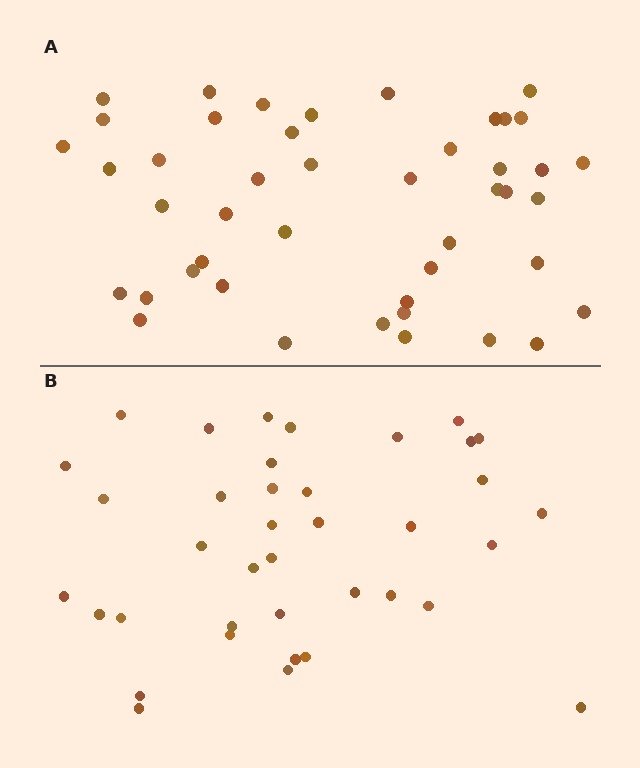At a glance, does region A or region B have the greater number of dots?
Region A (the top region) has more dots.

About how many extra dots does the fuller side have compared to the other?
Region A has roughly 8 or so more dots than region B.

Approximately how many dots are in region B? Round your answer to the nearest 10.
About 40 dots. (The exact count is 38, which rounds to 40.)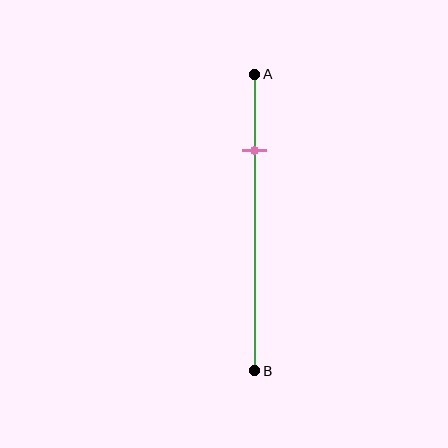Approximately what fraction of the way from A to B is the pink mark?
The pink mark is approximately 25% of the way from A to B.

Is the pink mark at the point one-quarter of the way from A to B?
Yes, the mark is approximately at the one-quarter point.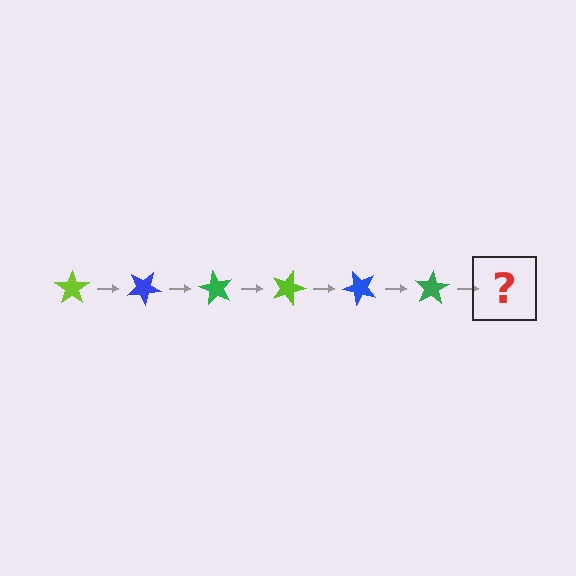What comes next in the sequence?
The next element should be a lime star, rotated 180 degrees from the start.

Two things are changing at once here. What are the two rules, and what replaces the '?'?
The two rules are that it rotates 30 degrees each step and the color cycles through lime, blue, and green. The '?' should be a lime star, rotated 180 degrees from the start.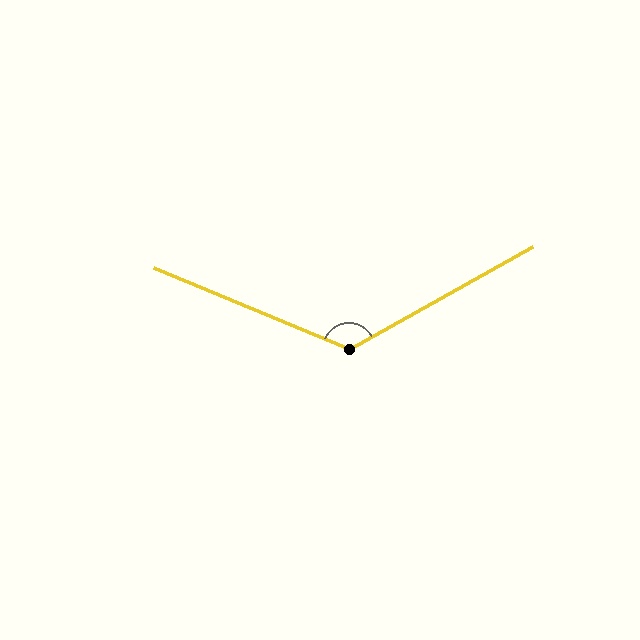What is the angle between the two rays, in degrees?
Approximately 129 degrees.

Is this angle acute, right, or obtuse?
It is obtuse.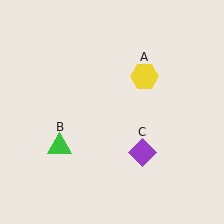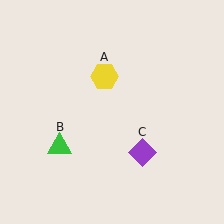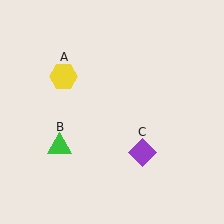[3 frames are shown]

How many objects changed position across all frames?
1 object changed position: yellow hexagon (object A).